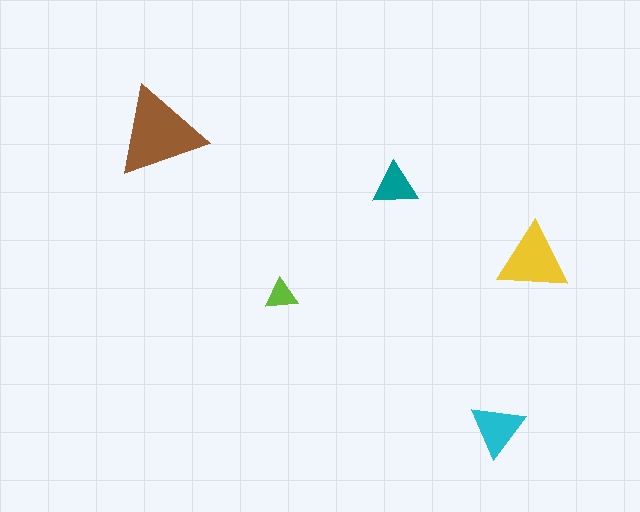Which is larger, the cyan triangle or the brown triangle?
The brown one.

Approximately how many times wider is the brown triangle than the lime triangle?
About 3 times wider.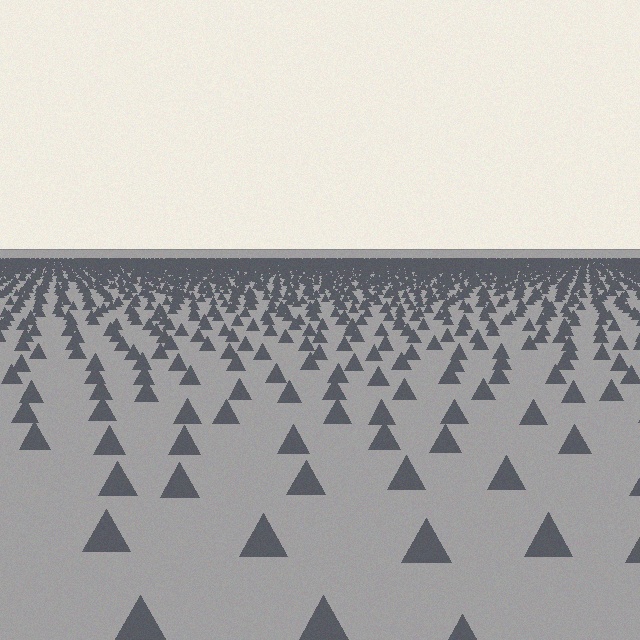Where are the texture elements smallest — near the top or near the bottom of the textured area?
Near the top.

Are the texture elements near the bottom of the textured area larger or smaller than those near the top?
Larger. Near the bottom, elements are closer to the viewer and appear at a bigger on-screen size.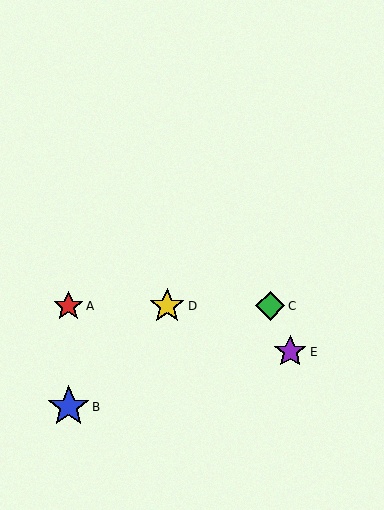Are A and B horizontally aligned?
No, A is at y≈306 and B is at y≈407.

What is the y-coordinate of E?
Object E is at y≈352.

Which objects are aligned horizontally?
Objects A, C, D are aligned horizontally.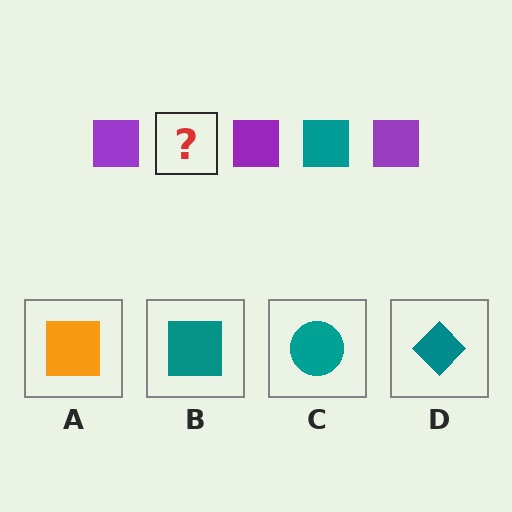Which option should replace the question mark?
Option B.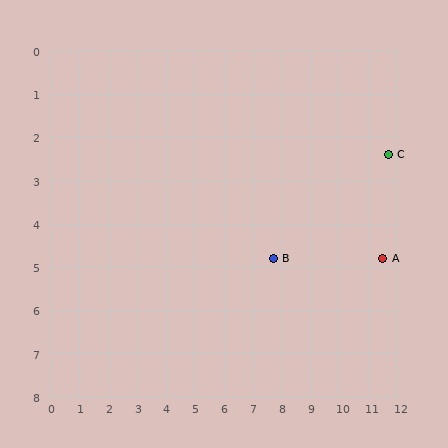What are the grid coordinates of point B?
Point B is at approximately (7.7, 4.8).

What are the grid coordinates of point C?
Point C is at approximately (11.7, 2.4).